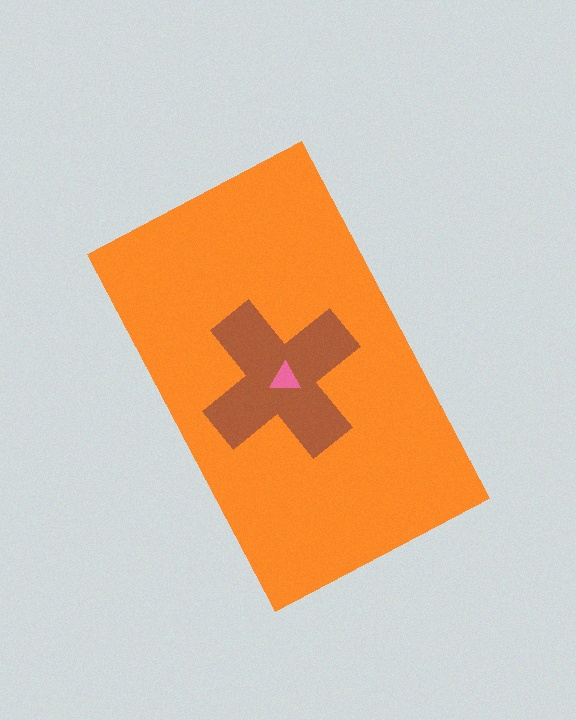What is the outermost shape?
The orange rectangle.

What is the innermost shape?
The pink triangle.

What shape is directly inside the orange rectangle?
The brown cross.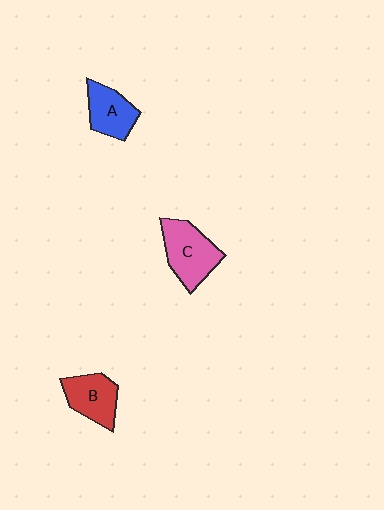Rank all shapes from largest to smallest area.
From largest to smallest: C (pink), B (red), A (blue).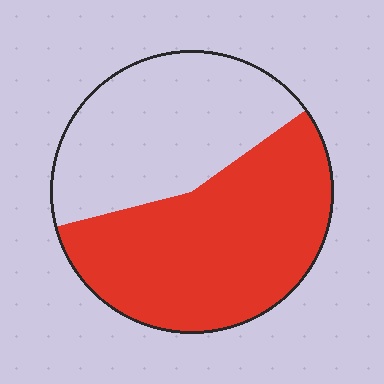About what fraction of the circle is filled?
About three fifths (3/5).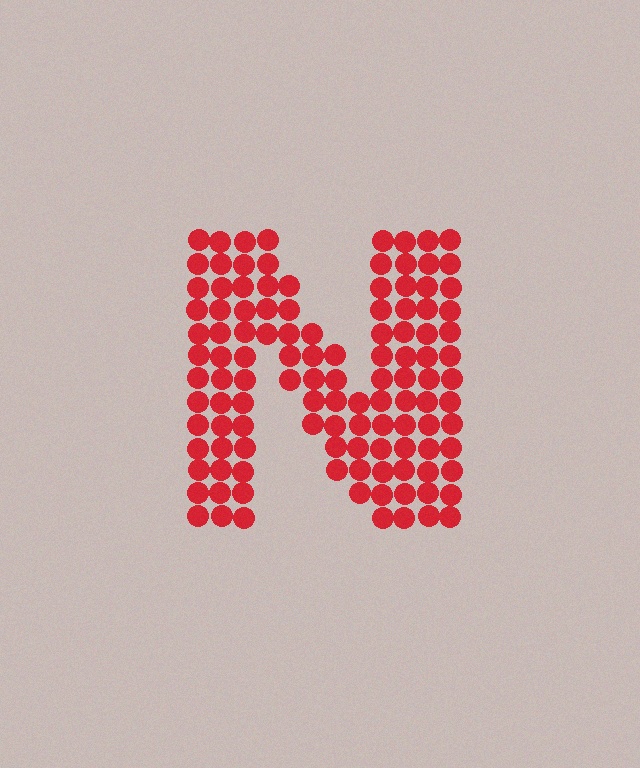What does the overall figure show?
The overall figure shows the letter N.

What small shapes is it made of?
It is made of small circles.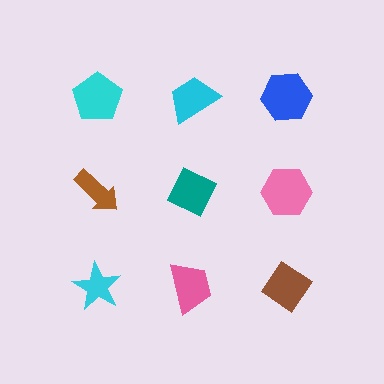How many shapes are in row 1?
3 shapes.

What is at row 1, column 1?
A cyan pentagon.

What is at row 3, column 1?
A cyan star.